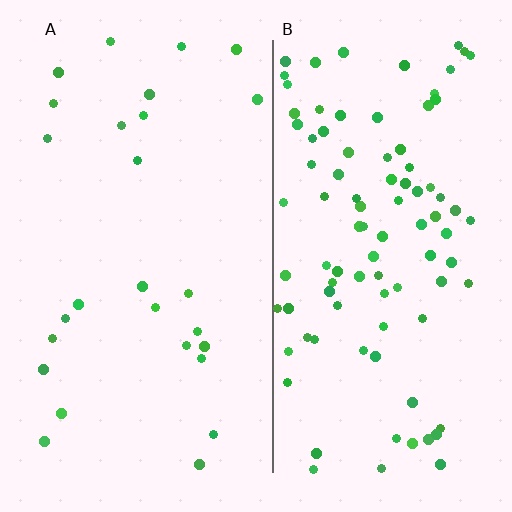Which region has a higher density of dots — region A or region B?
B (the right).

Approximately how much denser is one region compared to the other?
Approximately 3.5× — region B over region A.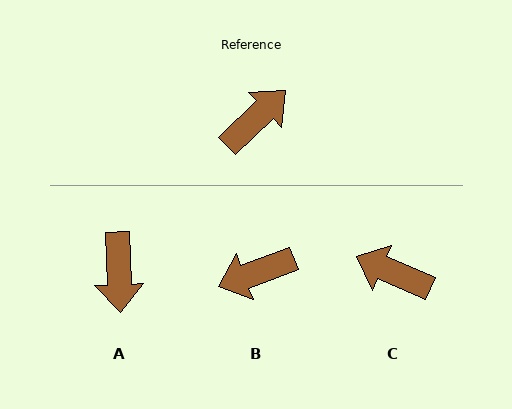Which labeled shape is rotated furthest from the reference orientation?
B, about 157 degrees away.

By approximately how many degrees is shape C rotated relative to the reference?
Approximately 113 degrees counter-clockwise.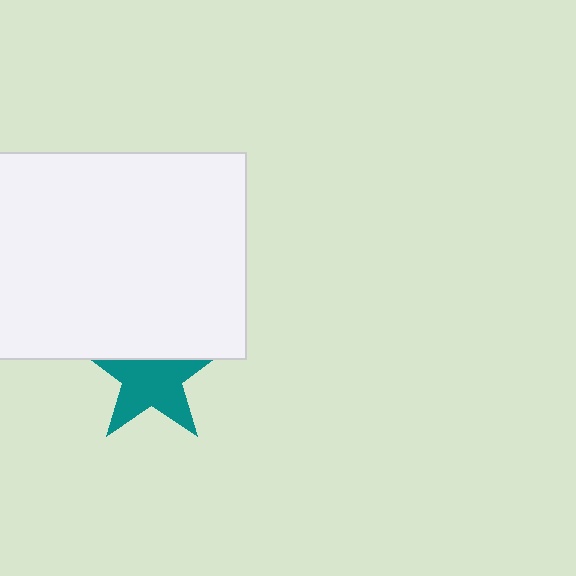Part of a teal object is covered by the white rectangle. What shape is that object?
It is a star.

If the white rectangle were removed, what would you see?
You would see the complete teal star.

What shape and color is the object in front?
The object in front is a white rectangle.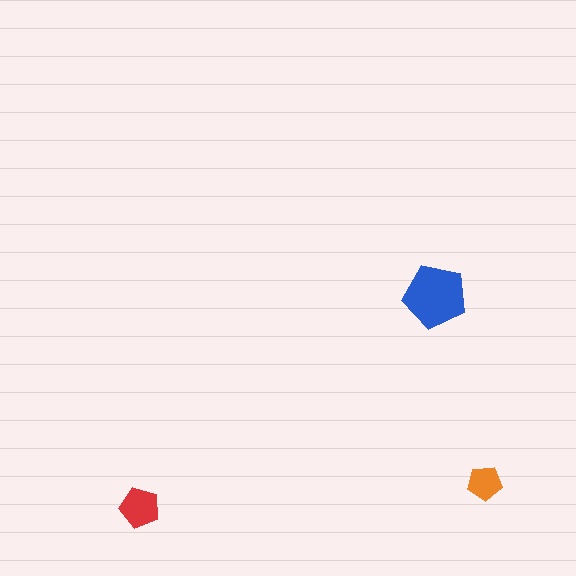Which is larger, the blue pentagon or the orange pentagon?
The blue one.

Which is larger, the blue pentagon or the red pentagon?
The blue one.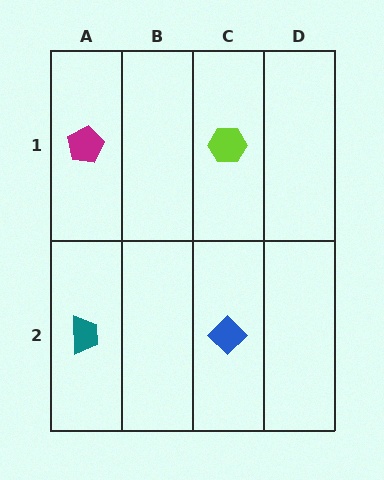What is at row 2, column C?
A blue diamond.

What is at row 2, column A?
A teal trapezoid.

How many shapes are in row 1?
2 shapes.